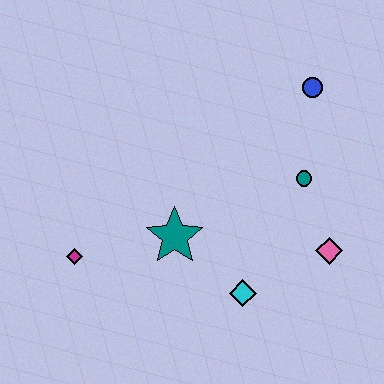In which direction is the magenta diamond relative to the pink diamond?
The magenta diamond is to the left of the pink diamond.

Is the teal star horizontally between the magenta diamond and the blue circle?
Yes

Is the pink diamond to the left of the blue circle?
No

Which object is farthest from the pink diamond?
The magenta diamond is farthest from the pink diamond.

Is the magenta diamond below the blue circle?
Yes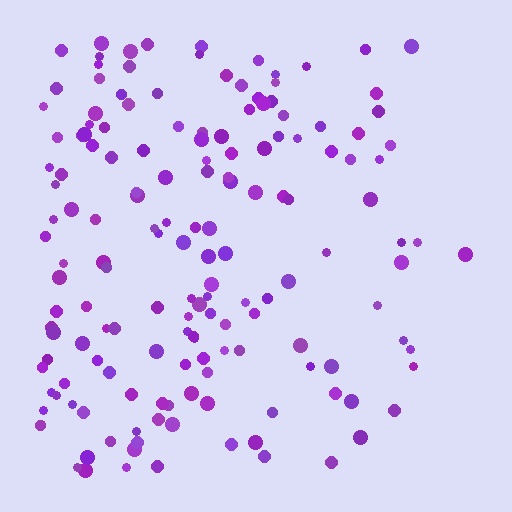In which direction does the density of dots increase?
From right to left, with the left side densest.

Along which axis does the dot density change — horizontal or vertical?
Horizontal.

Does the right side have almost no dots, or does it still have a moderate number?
Still a moderate number, just noticeably fewer than the left.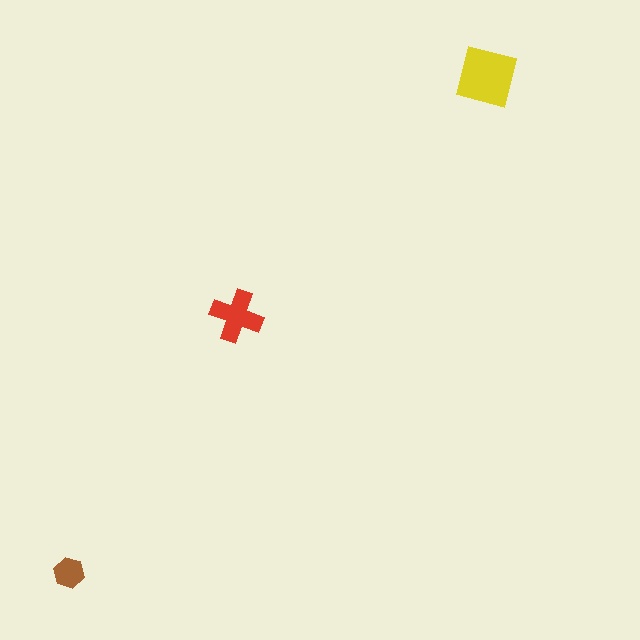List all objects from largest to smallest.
The yellow square, the red cross, the brown hexagon.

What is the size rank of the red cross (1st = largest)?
2nd.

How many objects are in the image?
There are 3 objects in the image.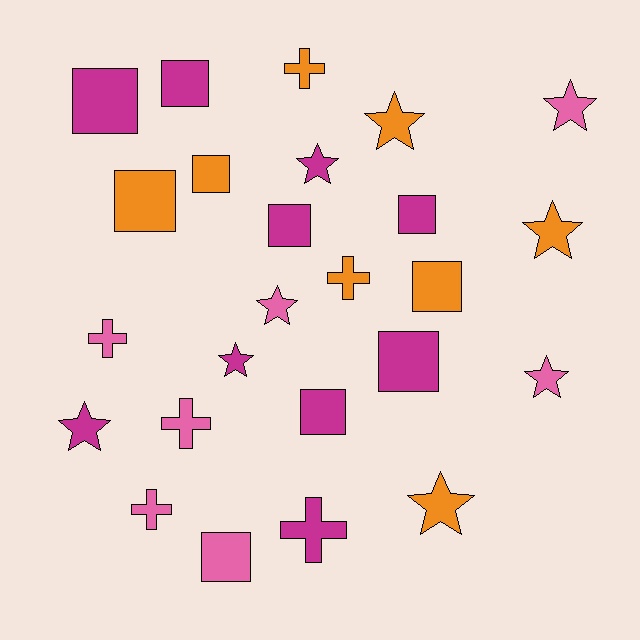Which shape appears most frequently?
Square, with 10 objects.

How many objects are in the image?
There are 25 objects.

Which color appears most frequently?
Magenta, with 10 objects.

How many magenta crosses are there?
There is 1 magenta cross.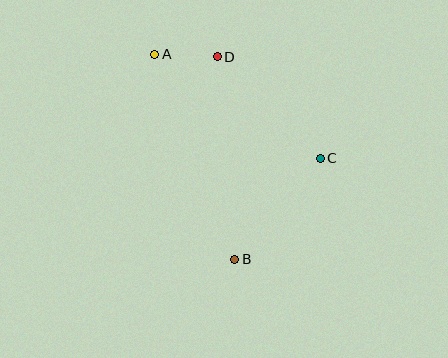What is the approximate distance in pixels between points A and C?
The distance between A and C is approximately 196 pixels.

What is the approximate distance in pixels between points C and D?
The distance between C and D is approximately 145 pixels.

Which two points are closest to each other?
Points A and D are closest to each other.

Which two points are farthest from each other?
Points A and B are farthest from each other.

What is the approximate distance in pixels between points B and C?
The distance between B and C is approximately 133 pixels.